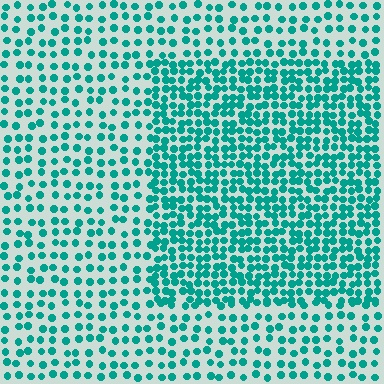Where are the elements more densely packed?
The elements are more densely packed inside the rectangle boundary.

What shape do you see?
I see a rectangle.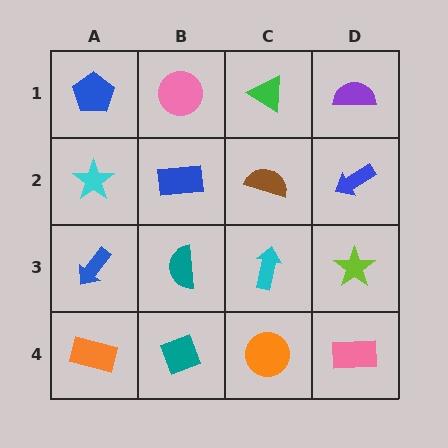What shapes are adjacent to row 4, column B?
A teal semicircle (row 3, column B), an orange rectangle (row 4, column A), an orange circle (row 4, column C).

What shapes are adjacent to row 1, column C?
A brown semicircle (row 2, column C), a pink circle (row 1, column B), a purple semicircle (row 1, column D).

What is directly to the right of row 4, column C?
A pink rectangle.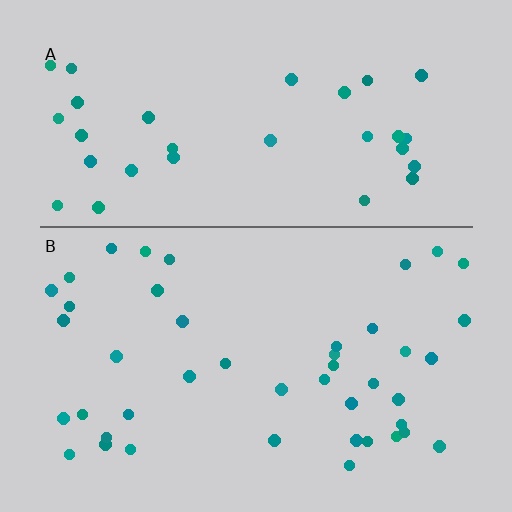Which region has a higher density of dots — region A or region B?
B (the bottom).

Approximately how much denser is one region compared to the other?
Approximately 1.3× — region B over region A.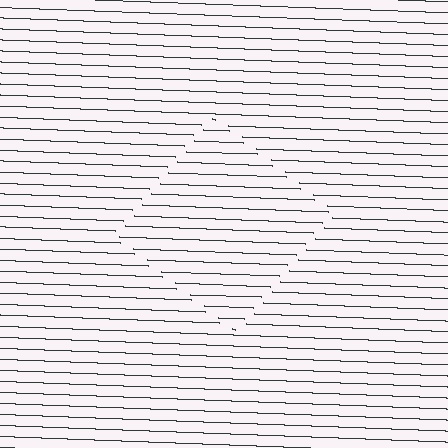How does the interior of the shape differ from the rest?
The interior of the shape contains the same grating, shifted by half a period — the contour is defined by the phase discontinuity where line-ends from the inner and outer gratings abut.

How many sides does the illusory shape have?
4 sides — the line-ends trace a square.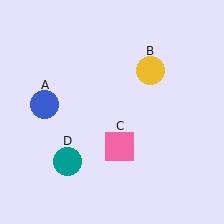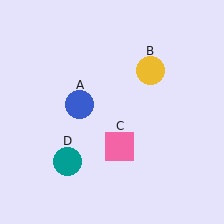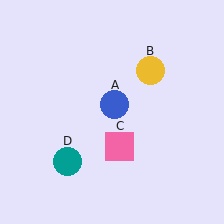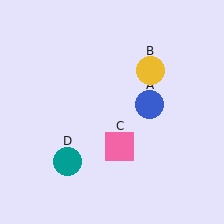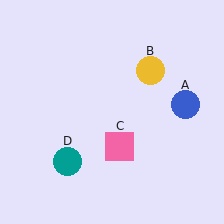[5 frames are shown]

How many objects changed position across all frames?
1 object changed position: blue circle (object A).